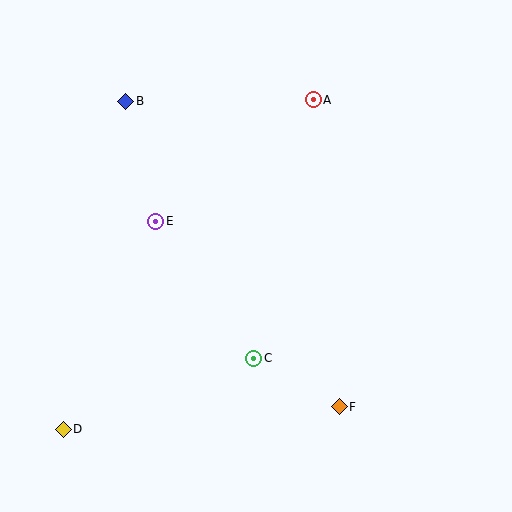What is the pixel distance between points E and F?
The distance between E and F is 261 pixels.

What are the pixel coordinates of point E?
Point E is at (156, 221).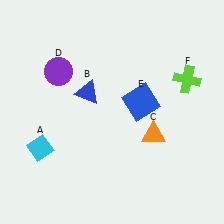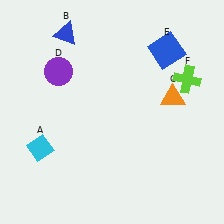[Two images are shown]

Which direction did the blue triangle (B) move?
The blue triangle (B) moved up.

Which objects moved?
The objects that moved are: the blue triangle (B), the orange triangle (C), the blue square (E).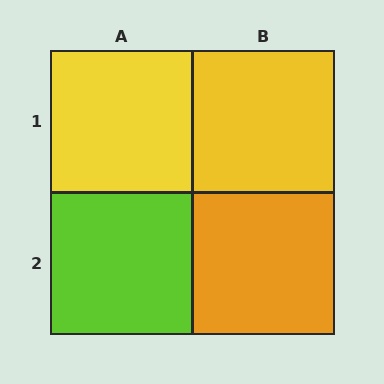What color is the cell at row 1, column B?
Yellow.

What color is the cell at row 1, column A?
Yellow.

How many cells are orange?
1 cell is orange.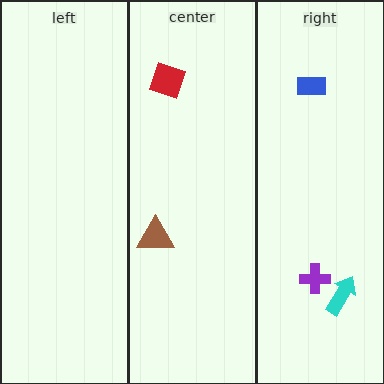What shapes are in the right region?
The cyan arrow, the blue rectangle, the purple cross.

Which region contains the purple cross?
The right region.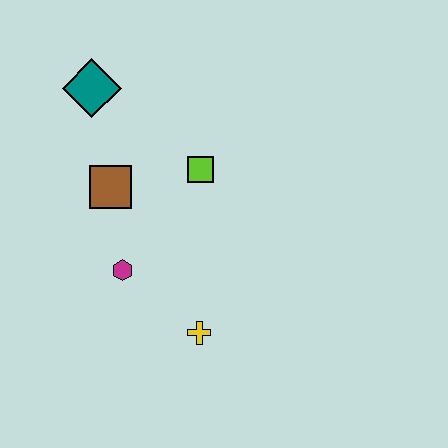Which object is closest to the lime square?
The brown square is closest to the lime square.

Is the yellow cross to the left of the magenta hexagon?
No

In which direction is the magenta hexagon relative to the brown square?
The magenta hexagon is below the brown square.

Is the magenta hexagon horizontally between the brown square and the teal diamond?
No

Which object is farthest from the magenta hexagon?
The teal diamond is farthest from the magenta hexagon.